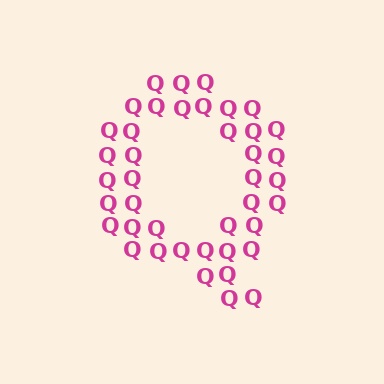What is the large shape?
The large shape is the letter Q.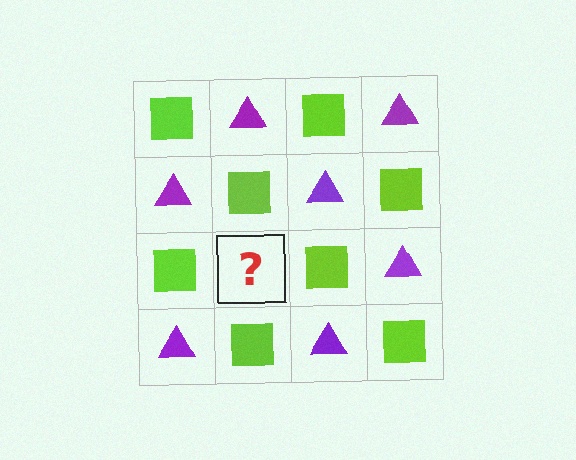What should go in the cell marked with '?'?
The missing cell should contain a purple triangle.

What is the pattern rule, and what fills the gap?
The rule is that it alternates lime square and purple triangle in a checkerboard pattern. The gap should be filled with a purple triangle.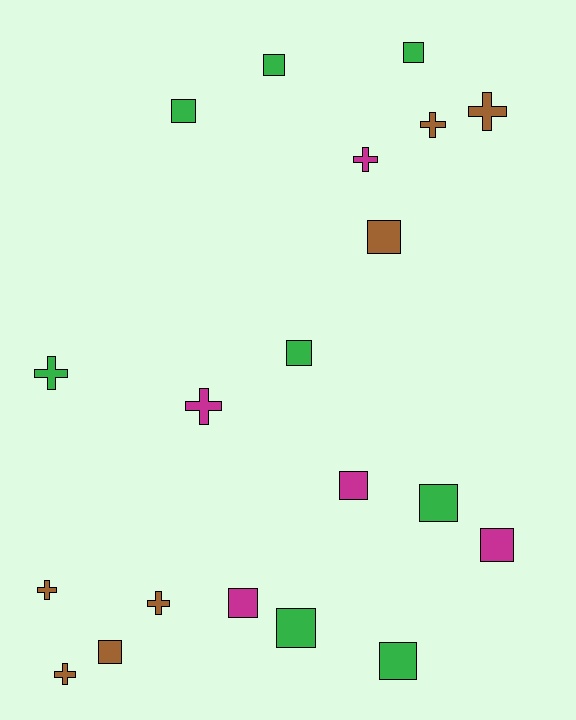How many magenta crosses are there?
There are 2 magenta crosses.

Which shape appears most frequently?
Square, with 12 objects.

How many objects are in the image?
There are 20 objects.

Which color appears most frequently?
Green, with 8 objects.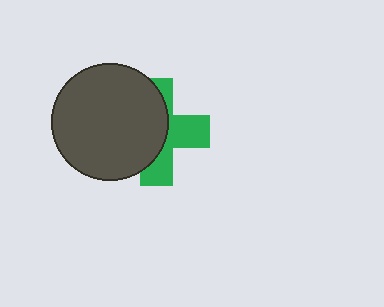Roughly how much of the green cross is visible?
About half of it is visible (roughly 46%).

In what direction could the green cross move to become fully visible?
The green cross could move right. That would shift it out from behind the dark gray circle entirely.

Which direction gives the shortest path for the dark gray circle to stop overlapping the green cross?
Moving left gives the shortest separation.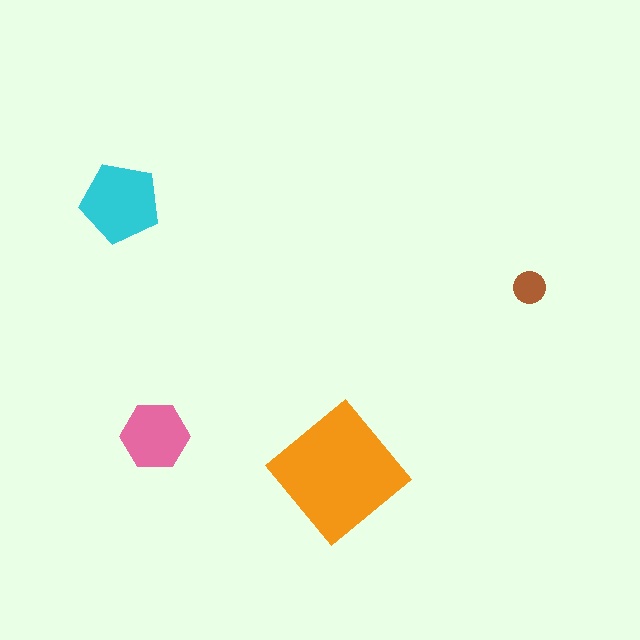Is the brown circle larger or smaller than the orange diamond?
Smaller.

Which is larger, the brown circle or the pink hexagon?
The pink hexagon.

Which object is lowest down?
The orange diamond is bottommost.